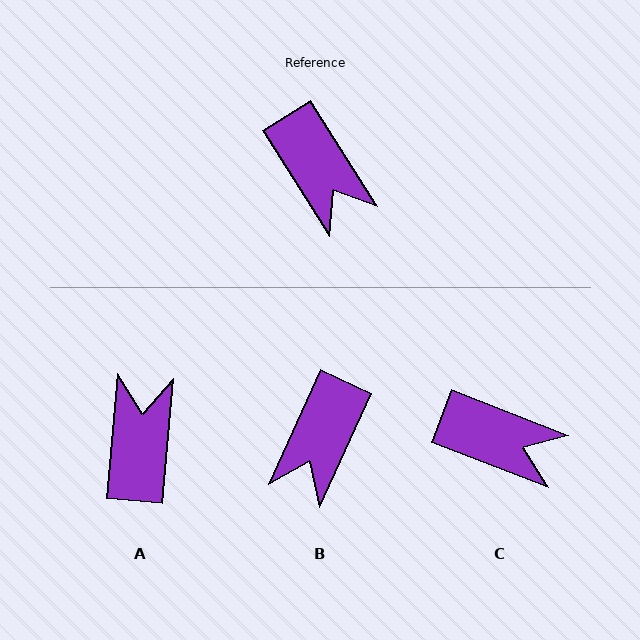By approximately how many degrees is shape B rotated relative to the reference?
Approximately 57 degrees clockwise.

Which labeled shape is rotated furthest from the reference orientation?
A, about 142 degrees away.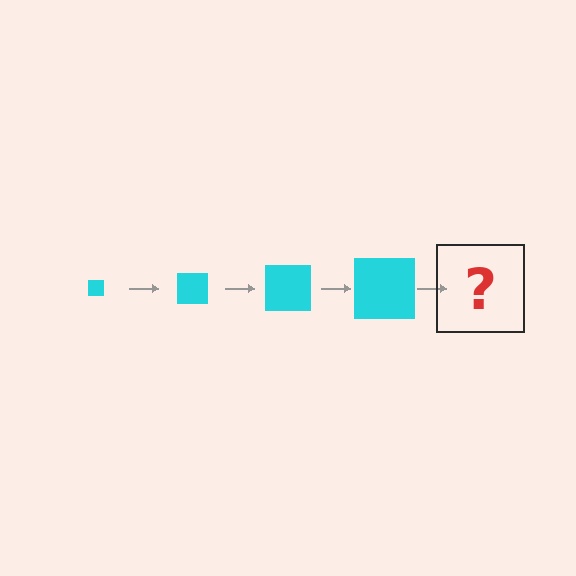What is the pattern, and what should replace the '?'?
The pattern is that the square gets progressively larger each step. The '?' should be a cyan square, larger than the previous one.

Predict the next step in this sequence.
The next step is a cyan square, larger than the previous one.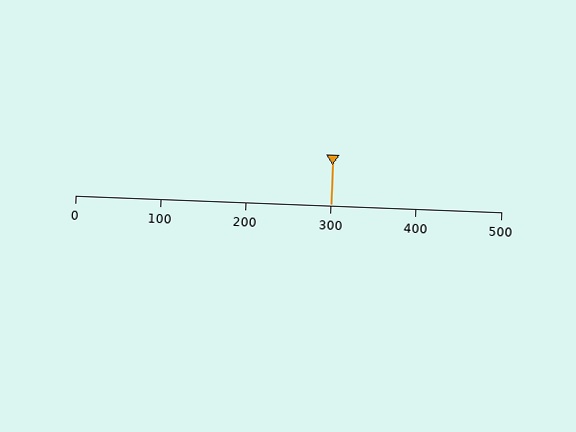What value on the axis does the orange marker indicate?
The marker indicates approximately 300.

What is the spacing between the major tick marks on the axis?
The major ticks are spaced 100 apart.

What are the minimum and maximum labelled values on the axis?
The axis runs from 0 to 500.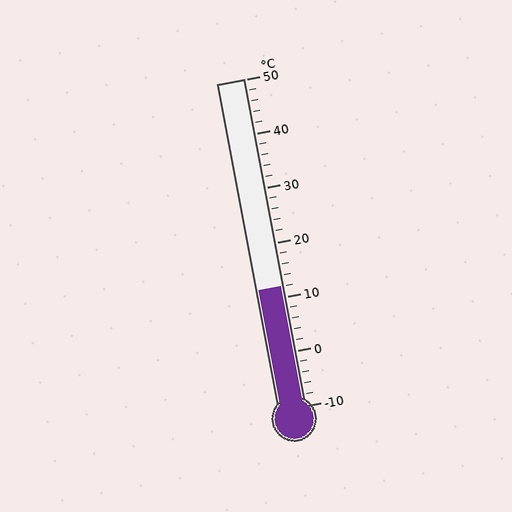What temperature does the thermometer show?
The thermometer shows approximately 12°C.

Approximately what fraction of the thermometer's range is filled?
The thermometer is filled to approximately 35% of its range.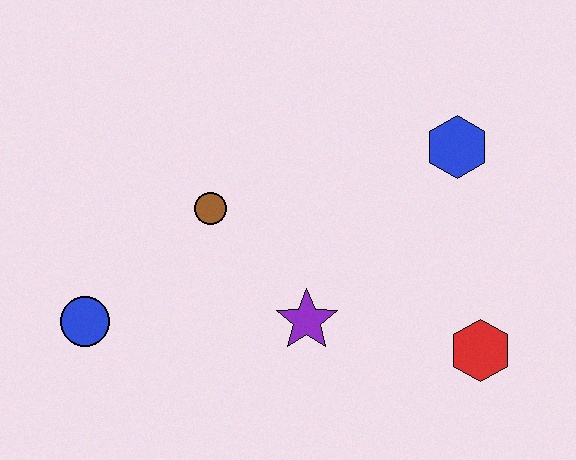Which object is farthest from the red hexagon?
The blue circle is farthest from the red hexagon.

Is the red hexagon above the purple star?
No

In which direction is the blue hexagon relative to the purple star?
The blue hexagon is above the purple star.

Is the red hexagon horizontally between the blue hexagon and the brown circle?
No